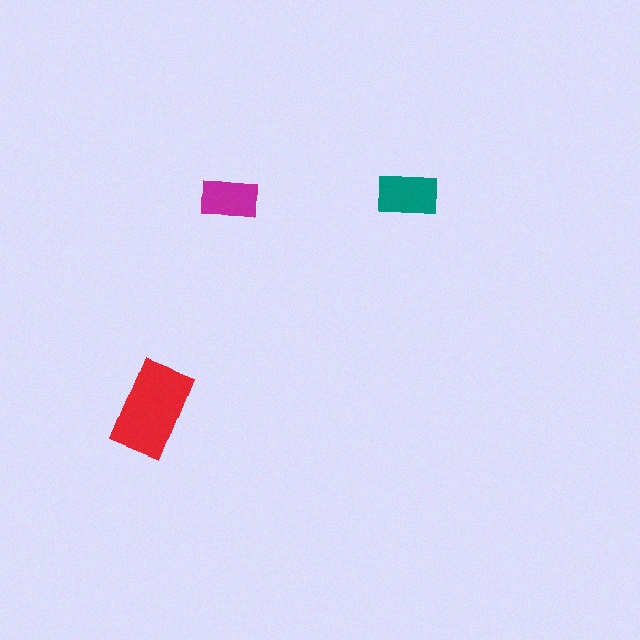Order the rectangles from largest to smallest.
the red one, the teal one, the magenta one.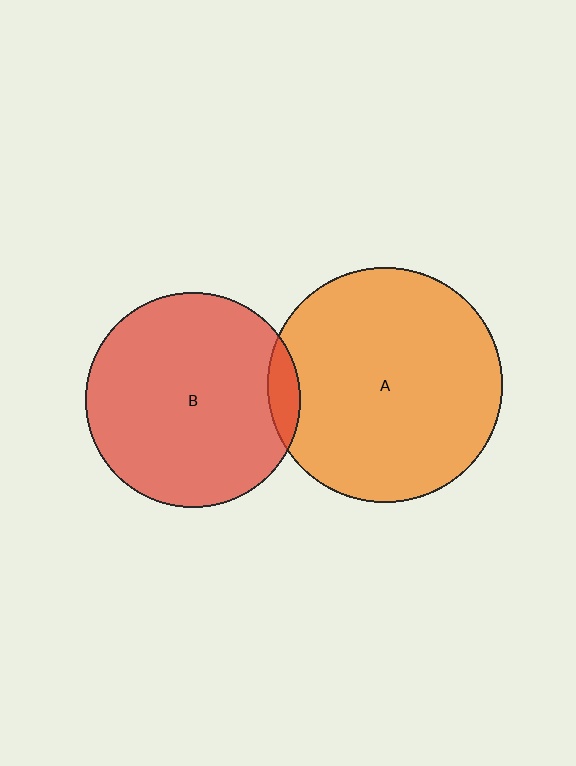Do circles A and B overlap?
Yes.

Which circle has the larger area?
Circle A (orange).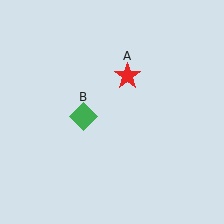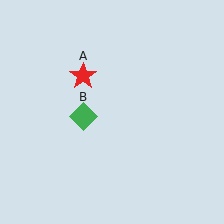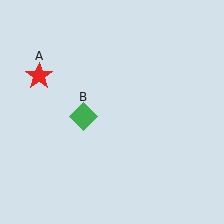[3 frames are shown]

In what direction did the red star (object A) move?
The red star (object A) moved left.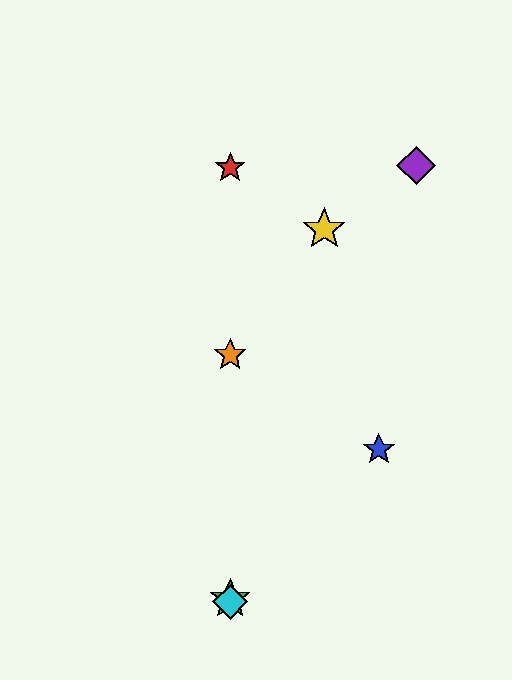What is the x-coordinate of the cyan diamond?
The cyan diamond is at x≈230.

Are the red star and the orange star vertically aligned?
Yes, both are at x≈230.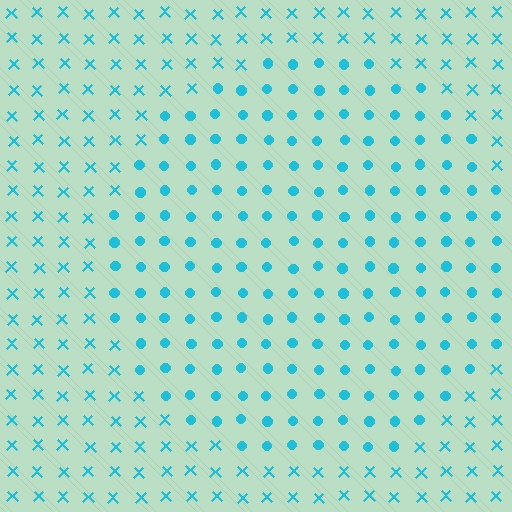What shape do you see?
I see a circle.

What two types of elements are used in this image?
The image uses circles inside the circle region and X marks outside it.